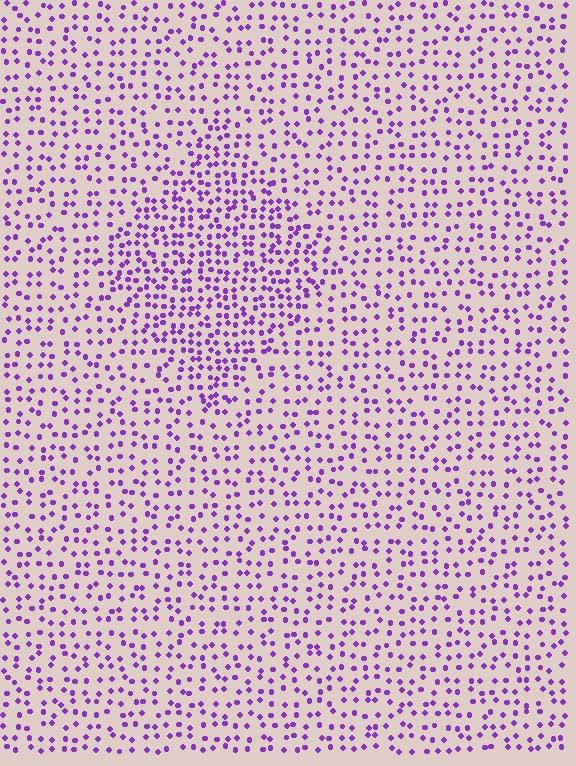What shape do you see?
I see a diamond.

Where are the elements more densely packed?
The elements are more densely packed inside the diamond boundary.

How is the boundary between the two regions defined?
The boundary is defined by a change in element density (approximately 1.7x ratio). All elements are the same color, size, and shape.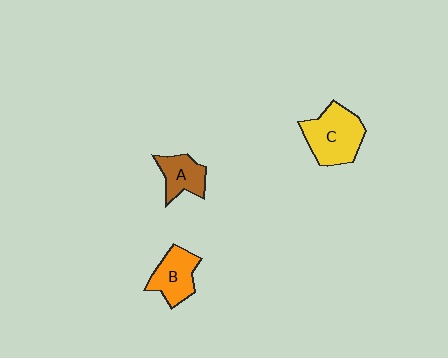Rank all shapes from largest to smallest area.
From largest to smallest: C (yellow), B (orange), A (brown).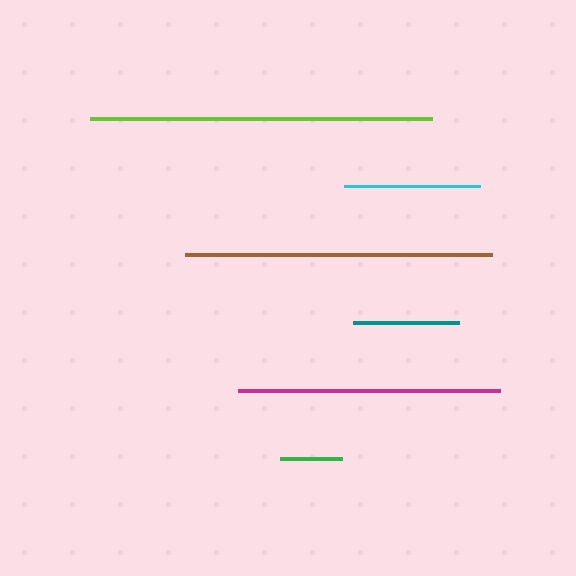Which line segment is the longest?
The lime line is the longest at approximately 342 pixels.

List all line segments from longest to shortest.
From longest to shortest: lime, brown, magenta, cyan, teal, green.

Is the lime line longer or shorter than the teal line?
The lime line is longer than the teal line.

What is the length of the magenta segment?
The magenta segment is approximately 262 pixels long.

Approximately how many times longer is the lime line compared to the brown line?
The lime line is approximately 1.1 times the length of the brown line.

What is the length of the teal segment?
The teal segment is approximately 105 pixels long.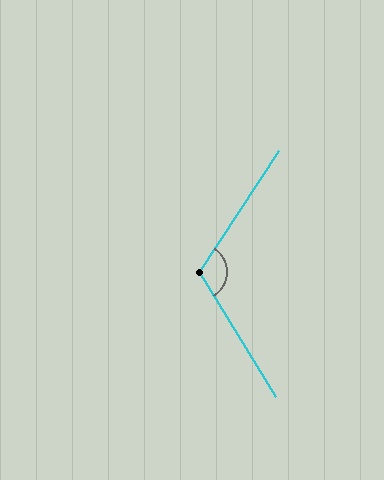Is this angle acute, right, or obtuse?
It is obtuse.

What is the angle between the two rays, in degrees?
Approximately 115 degrees.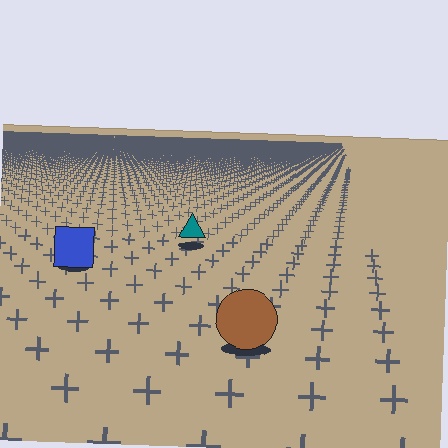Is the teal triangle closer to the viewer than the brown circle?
No. The brown circle is closer — you can tell from the texture gradient: the ground texture is coarser near it.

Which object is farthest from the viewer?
The teal triangle is farthest from the viewer. It appears smaller and the ground texture around it is denser.